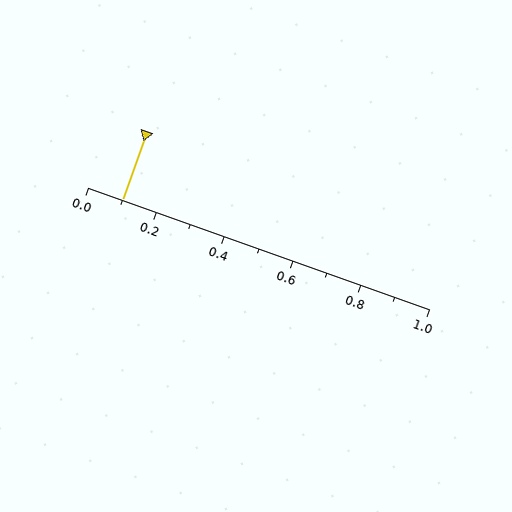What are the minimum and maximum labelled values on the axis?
The axis runs from 0.0 to 1.0.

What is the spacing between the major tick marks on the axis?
The major ticks are spaced 0.2 apart.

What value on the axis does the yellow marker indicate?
The marker indicates approximately 0.1.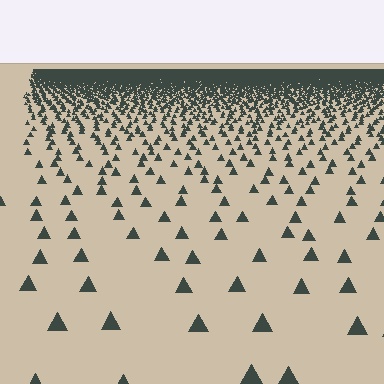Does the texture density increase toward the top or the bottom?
Density increases toward the top.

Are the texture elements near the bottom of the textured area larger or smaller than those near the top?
Larger. Near the bottom, elements are closer to the viewer and appear at a bigger on-screen size.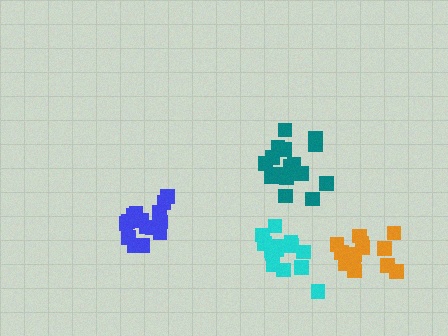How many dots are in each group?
Group 1: 16 dots, Group 2: 16 dots, Group 3: 14 dots, Group 4: 14 dots (60 total).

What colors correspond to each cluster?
The clusters are colored: teal, blue, orange, cyan.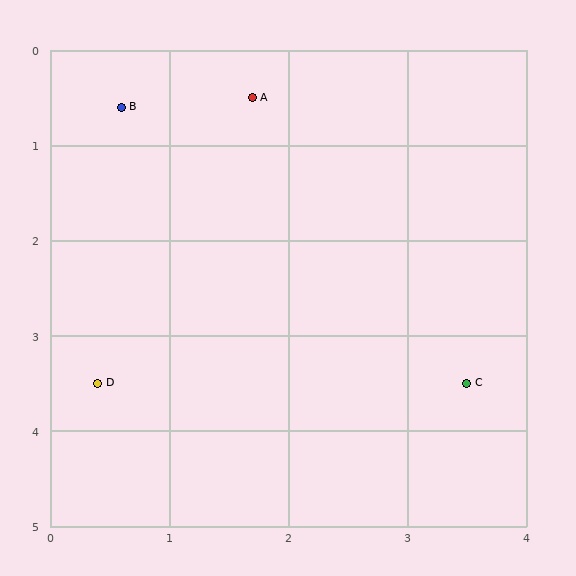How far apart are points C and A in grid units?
Points C and A are about 3.5 grid units apart.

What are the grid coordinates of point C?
Point C is at approximately (3.5, 3.5).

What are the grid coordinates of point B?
Point B is at approximately (0.6, 0.6).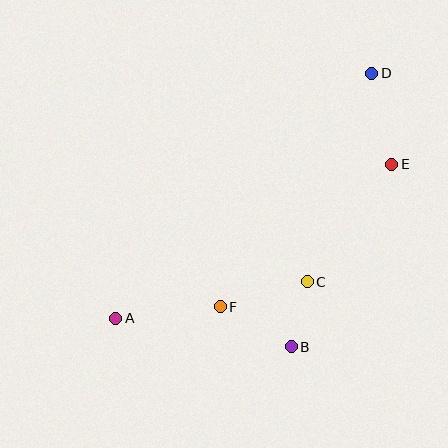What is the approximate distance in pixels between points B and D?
The distance between B and D is approximately 285 pixels.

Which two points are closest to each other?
Points B and C are closest to each other.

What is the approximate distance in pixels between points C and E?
The distance between C and E is approximately 145 pixels.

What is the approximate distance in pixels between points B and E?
The distance between B and E is approximately 208 pixels.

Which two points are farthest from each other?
Points A and D are farthest from each other.